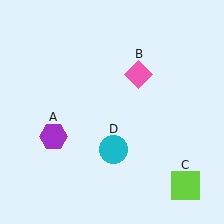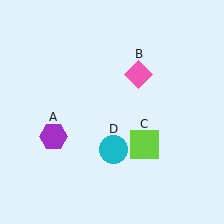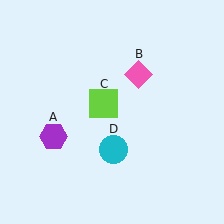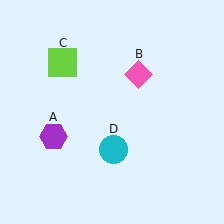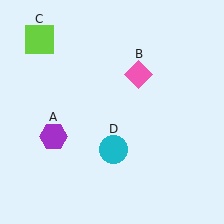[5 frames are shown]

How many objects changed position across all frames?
1 object changed position: lime square (object C).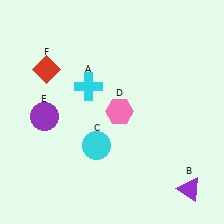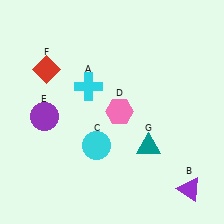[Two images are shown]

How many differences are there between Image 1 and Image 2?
There is 1 difference between the two images.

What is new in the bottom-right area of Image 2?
A teal triangle (G) was added in the bottom-right area of Image 2.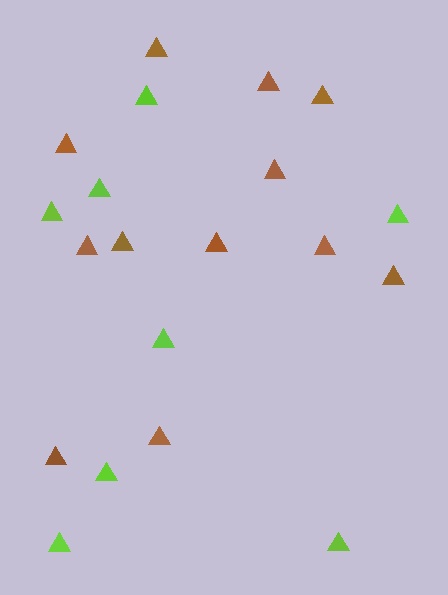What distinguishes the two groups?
There are 2 groups: one group of lime triangles (8) and one group of brown triangles (12).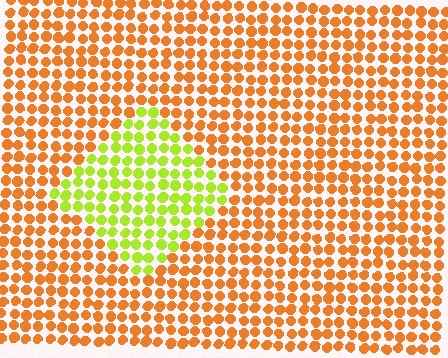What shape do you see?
I see a diamond.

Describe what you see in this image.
The image is filled with small orange elements in a uniform arrangement. A diamond-shaped region is visible where the elements are tinted to a slightly different hue, forming a subtle color boundary.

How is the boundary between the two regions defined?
The boundary is defined purely by a slight shift in hue (about 55 degrees). Spacing, size, and orientation are identical on both sides.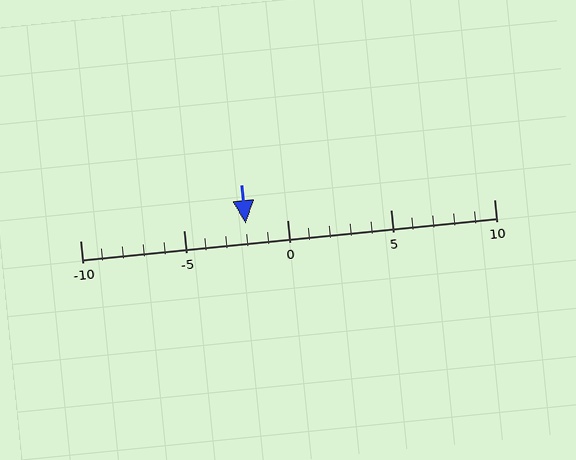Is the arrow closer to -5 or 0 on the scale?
The arrow is closer to 0.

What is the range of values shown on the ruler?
The ruler shows values from -10 to 10.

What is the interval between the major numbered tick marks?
The major tick marks are spaced 5 units apart.